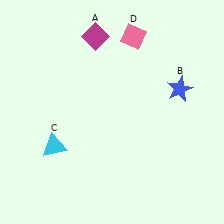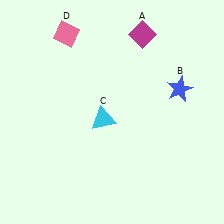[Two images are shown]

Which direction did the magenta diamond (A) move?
The magenta diamond (A) moved right.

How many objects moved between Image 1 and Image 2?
3 objects moved between the two images.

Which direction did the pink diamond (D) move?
The pink diamond (D) moved left.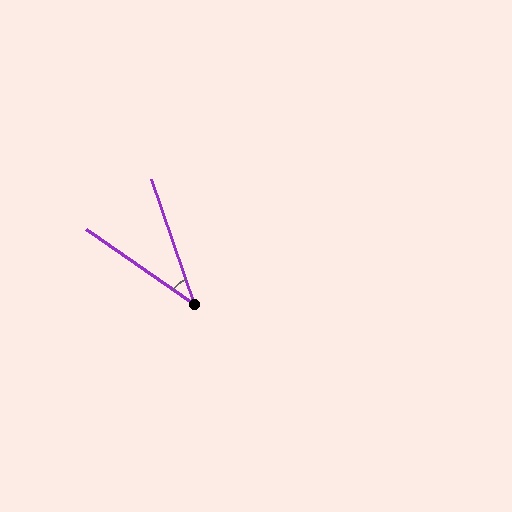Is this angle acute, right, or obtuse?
It is acute.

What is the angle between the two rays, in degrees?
Approximately 36 degrees.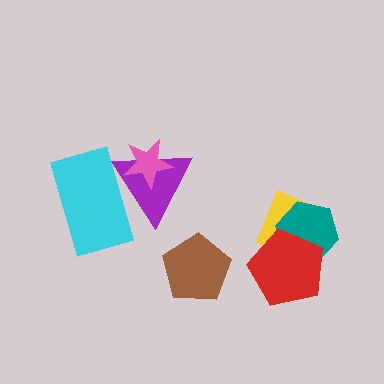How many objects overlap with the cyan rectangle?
2 objects overlap with the cyan rectangle.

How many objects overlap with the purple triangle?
2 objects overlap with the purple triangle.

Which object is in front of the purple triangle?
The pink star is in front of the purple triangle.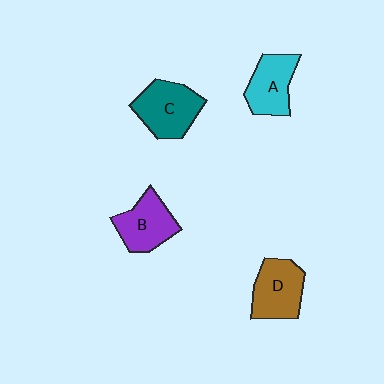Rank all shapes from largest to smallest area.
From largest to smallest: C (teal), D (brown), B (purple), A (cyan).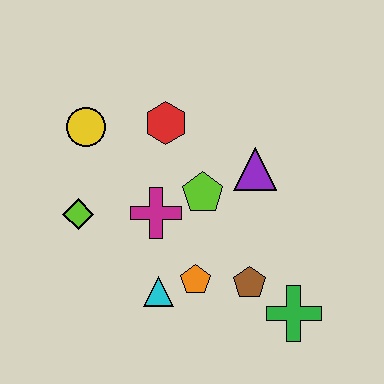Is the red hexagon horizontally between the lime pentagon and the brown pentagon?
No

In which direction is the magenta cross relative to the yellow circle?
The magenta cross is below the yellow circle.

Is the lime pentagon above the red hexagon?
No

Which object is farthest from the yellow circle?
The green cross is farthest from the yellow circle.